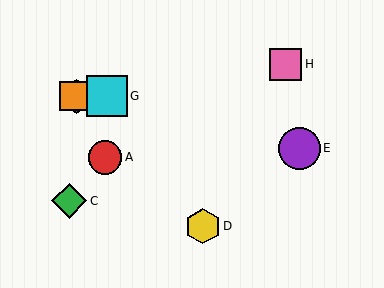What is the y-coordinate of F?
Object F is at y≈96.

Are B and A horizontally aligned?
No, B is at y≈96 and A is at y≈157.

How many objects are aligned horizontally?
3 objects (B, F, G) are aligned horizontally.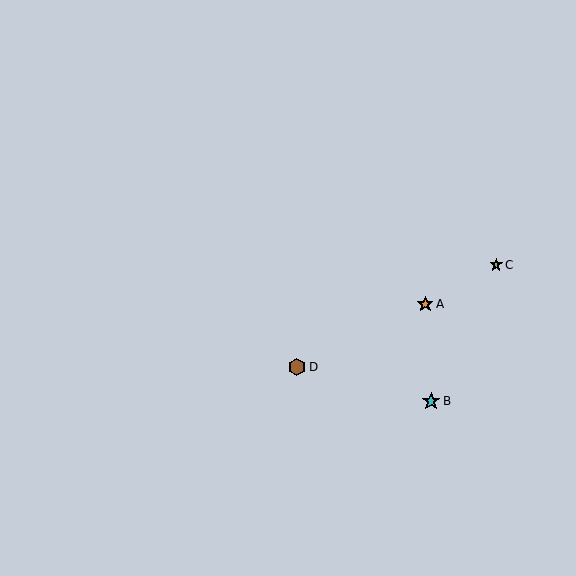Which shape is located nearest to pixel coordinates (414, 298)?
The orange star (labeled A) at (425, 304) is nearest to that location.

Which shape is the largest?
The cyan star (labeled B) is the largest.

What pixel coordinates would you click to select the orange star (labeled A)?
Click at (425, 304) to select the orange star A.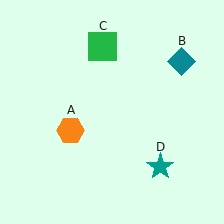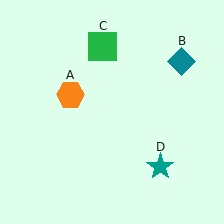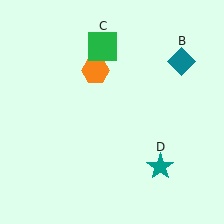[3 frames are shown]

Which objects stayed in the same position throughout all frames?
Teal diamond (object B) and green square (object C) and teal star (object D) remained stationary.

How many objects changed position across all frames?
1 object changed position: orange hexagon (object A).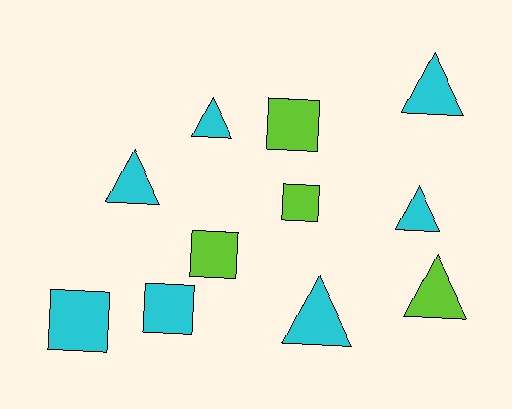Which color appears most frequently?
Cyan, with 7 objects.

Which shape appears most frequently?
Triangle, with 6 objects.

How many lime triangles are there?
There is 1 lime triangle.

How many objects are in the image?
There are 11 objects.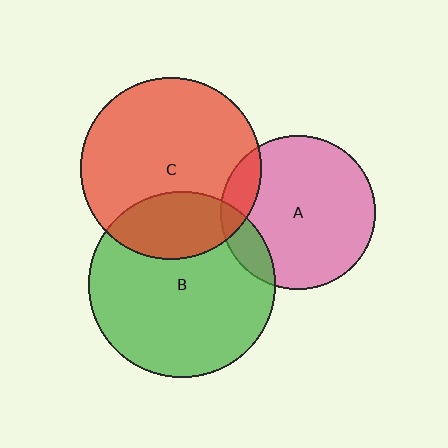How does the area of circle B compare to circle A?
Approximately 1.5 times.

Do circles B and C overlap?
Yes.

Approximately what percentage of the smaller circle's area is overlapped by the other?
Approximately 25%.